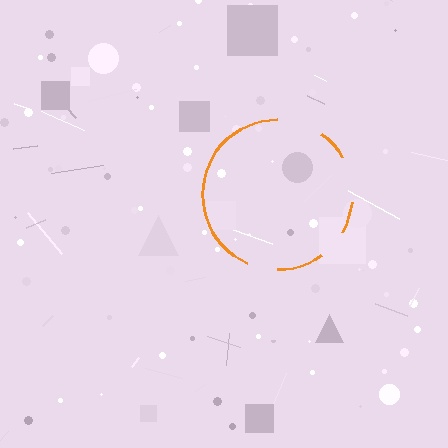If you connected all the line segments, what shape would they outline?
They would outline a circle.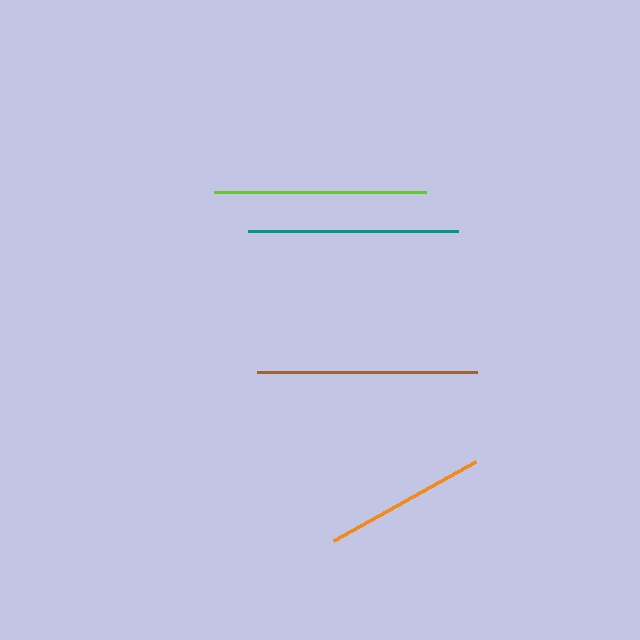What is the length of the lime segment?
The lime segment is approximately 212 pixels long.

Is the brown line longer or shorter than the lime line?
The brown line is longer than the lime line.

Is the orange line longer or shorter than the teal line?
The teal line is longer than the orange line.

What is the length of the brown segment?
The brown segment is approximately 220 pixels long.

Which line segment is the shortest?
The orange line is the shortest at approximately 162 pixels.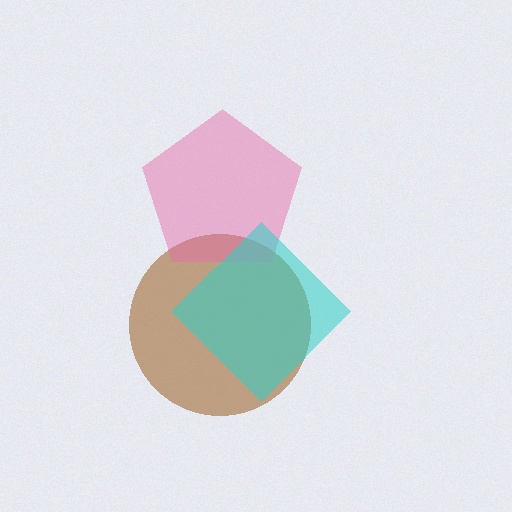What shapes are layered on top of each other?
The layered shapes are: a brown circle, a pink pentagon, a cyan diamond.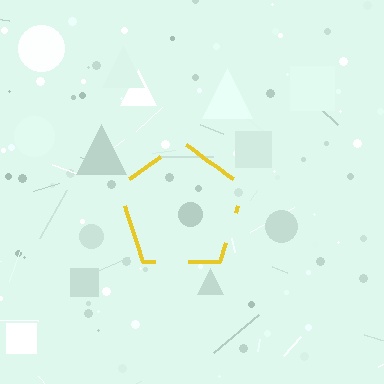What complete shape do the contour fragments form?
The contour fragments form a pentagon.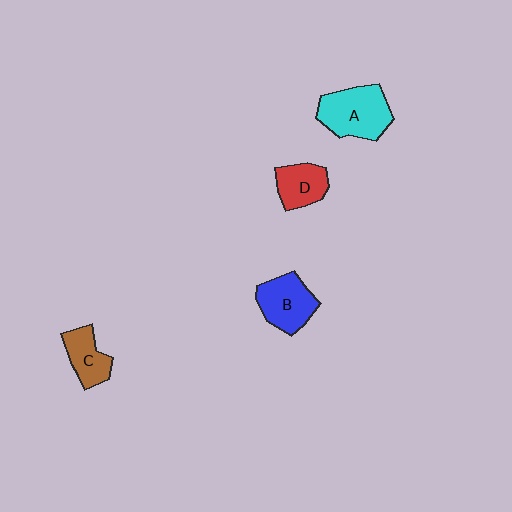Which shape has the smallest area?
Shape C (brown).